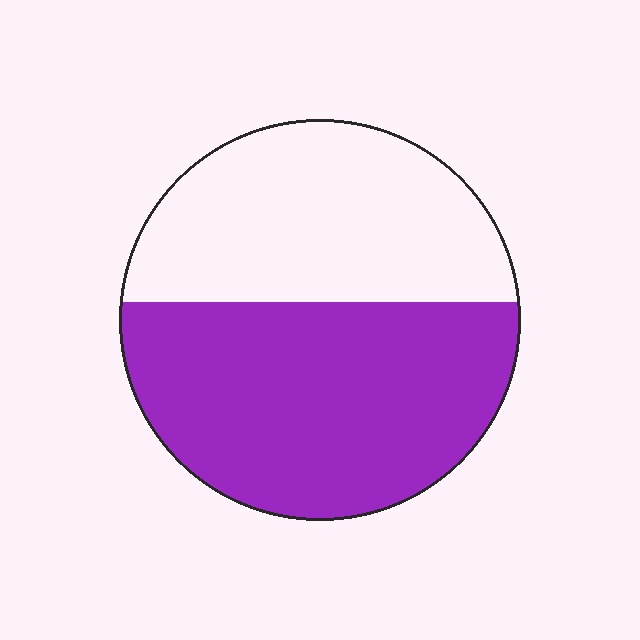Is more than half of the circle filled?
Yes.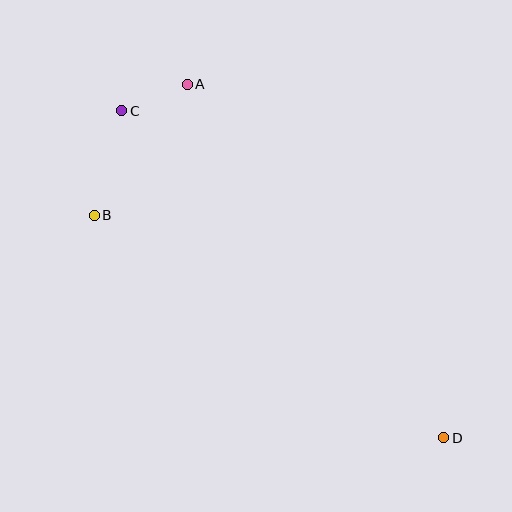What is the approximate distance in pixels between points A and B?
The distance between A and B is approximately 161 pixels.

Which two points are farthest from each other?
Points C and D are farthest from each other.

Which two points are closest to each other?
Points A and C are closest to each other.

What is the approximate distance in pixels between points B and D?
The distance between B and D is approximately 414 pixels.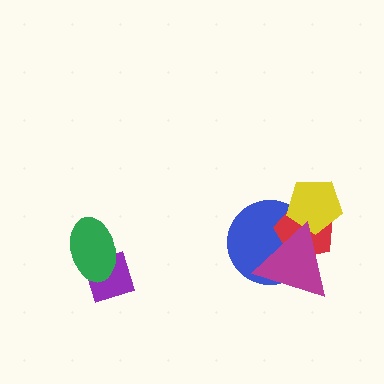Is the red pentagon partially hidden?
Yes, it is partially covered by another shape.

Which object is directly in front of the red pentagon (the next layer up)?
The yellow pentagon is directly in front of the red pentagon.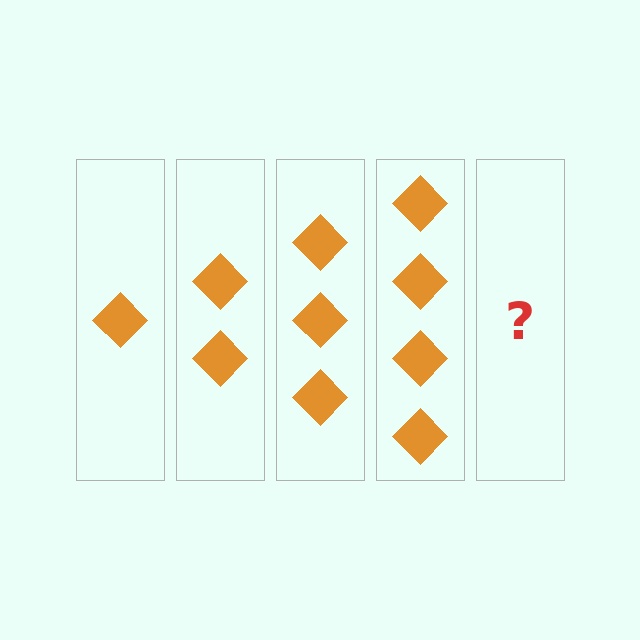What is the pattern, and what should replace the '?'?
The pattern is that each step adds one more diamond. The '?' should be 5 diamonds.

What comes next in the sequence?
The next element should be 5 diamonds.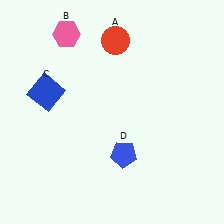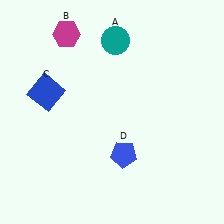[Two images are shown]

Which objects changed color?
A changed from red to teal. B changed from pink to magenta.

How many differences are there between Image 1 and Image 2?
There are 2 differences between the two images.